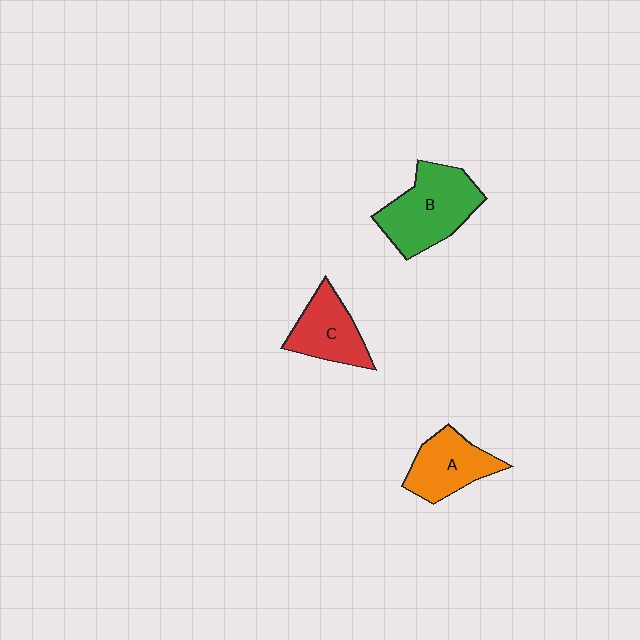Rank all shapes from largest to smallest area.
From largest to smallest: B (green), A (orange), C (red).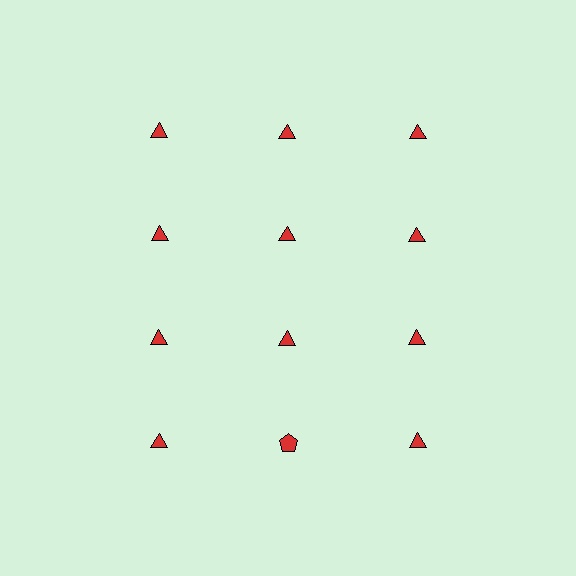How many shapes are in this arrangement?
There are 12 shapes arranged in a grid pattern.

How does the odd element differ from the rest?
It has a different shape: pentagon instead of triangle.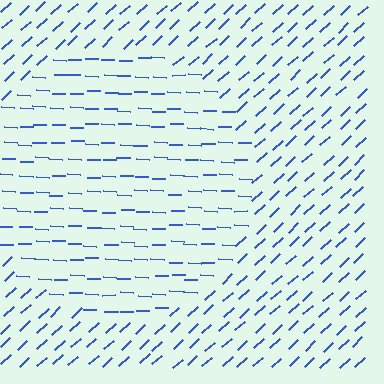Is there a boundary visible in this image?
Yes, there is a texture boundary formed by a change in line orientation.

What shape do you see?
I see a circle.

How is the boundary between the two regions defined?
The boundary is defined purely by a change in line orientation (approximately 45 degrees difference). All lines are the same color and thickness.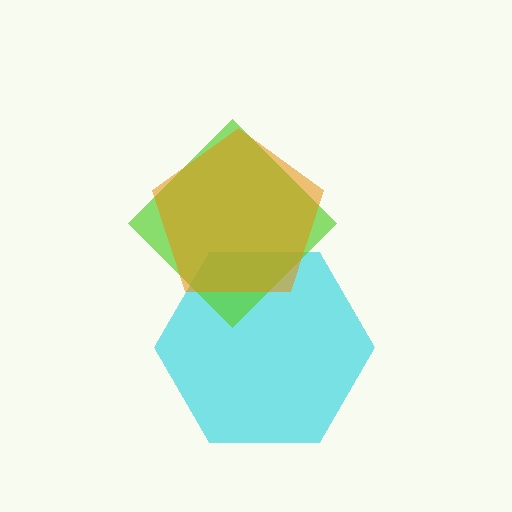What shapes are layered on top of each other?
The layered shapes are: a cyan hexagon, a lime diamond, an orange pentagon.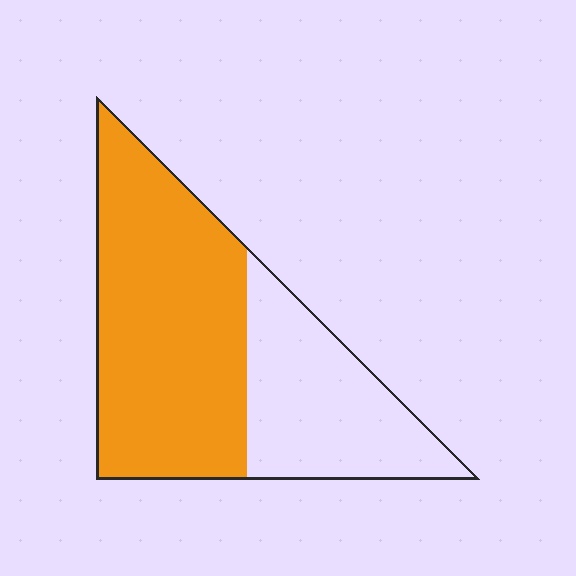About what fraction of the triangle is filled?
About five eighths (5/8).